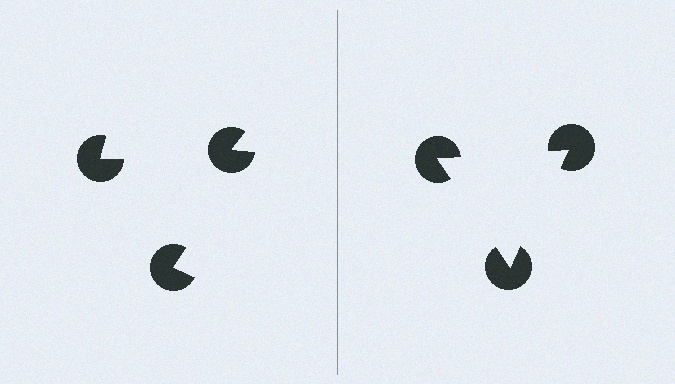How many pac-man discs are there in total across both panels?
6 — 3 on each side.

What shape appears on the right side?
An illusory triangle.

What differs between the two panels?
The pac-man discs are positioned identically on both sides; only the wedge orientations differ. On the right they align to a triangle; on the left they are misaligned.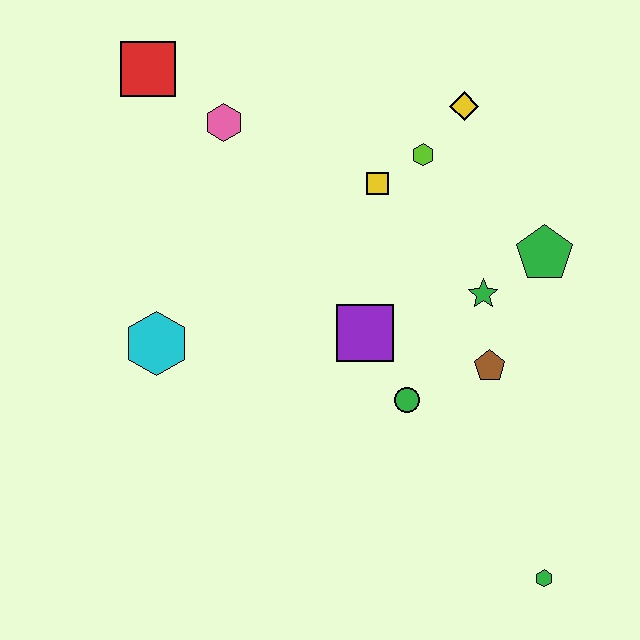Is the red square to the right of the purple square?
No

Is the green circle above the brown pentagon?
No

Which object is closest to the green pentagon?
The green star is closest to the green pentagon.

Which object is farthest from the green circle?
The red square is farthest from the green circle.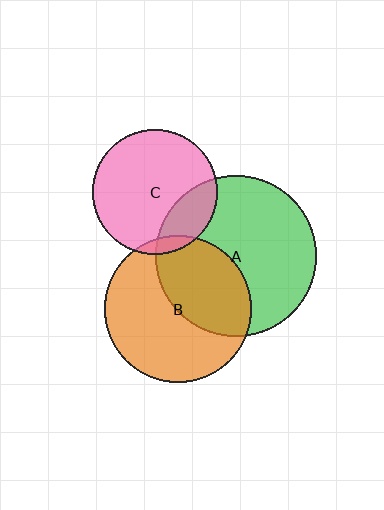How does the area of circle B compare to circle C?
Approximately 1.4 times.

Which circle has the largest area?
Circle A (green).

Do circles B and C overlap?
Yes.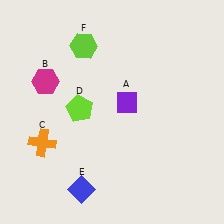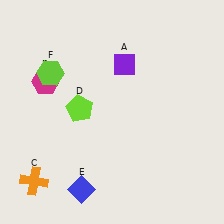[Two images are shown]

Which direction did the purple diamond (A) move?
The purple diamond (A) moved up.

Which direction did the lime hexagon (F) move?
The lime hexagon (F) moved left.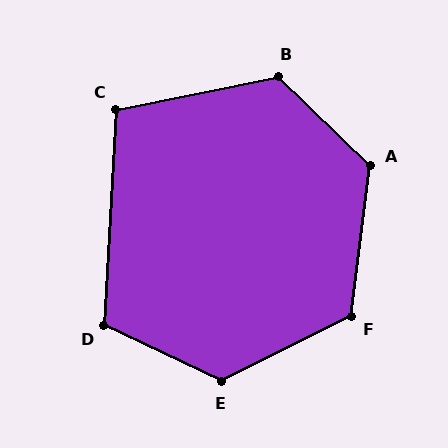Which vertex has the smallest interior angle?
C, at approximately 105 degrees.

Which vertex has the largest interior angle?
E, at approximately 128 degrees.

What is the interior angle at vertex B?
Approximately 124 degrees (obtuse).